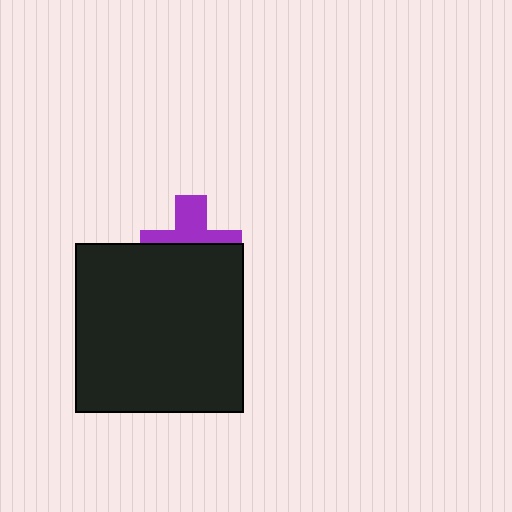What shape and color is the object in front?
The object in front is a black rectangle.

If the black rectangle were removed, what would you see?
You would see the complete purple cross.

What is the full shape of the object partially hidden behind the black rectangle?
The partially hidden object is a purple cross.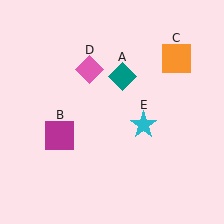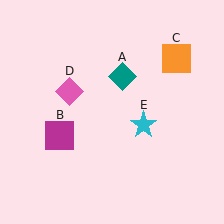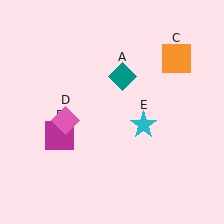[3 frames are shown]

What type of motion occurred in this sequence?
The pink diamond (object D) rotated counterclockwise around the center of the scene.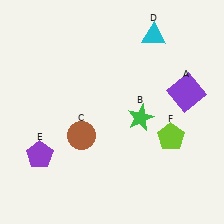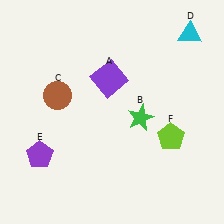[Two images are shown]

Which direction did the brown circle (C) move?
The brown circle (C) moved up.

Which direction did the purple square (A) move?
The purple square (A) moved left.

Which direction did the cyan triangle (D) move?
The cyan triangle (D) moved right.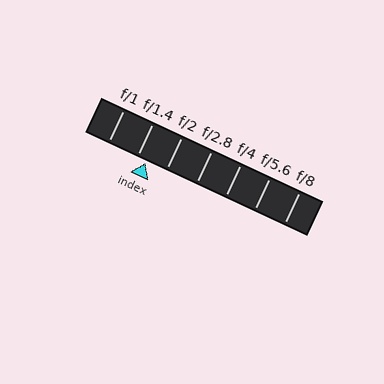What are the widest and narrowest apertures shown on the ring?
The widest aperture shown is f/1 and the narrowest is f/8.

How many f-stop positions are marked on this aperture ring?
There are 7 f-stop positions marked.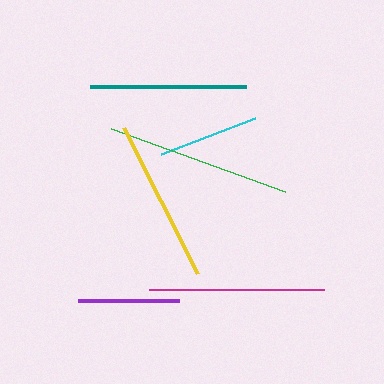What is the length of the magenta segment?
The magenta segment is approximately 175 pixels long.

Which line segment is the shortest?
The cyan line is the shortest at approximately 101 pixels.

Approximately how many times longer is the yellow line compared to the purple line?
The yellow line is approximately 1.6 times the length of the purple line.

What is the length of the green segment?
The green segment is approximately 186 pixels long.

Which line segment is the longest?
The green line is the longest at approximately 186 pixels.